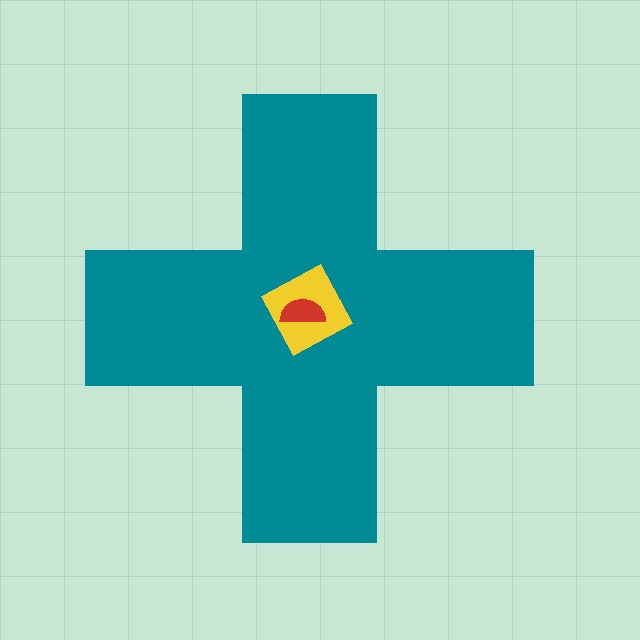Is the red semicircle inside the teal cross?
Yes.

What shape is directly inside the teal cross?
The yellow diamond.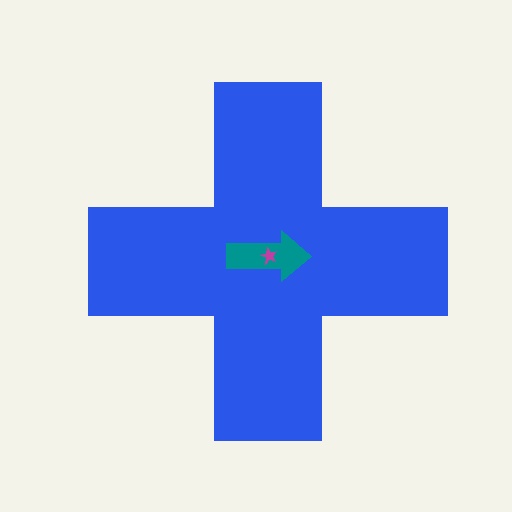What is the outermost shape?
The blue cross.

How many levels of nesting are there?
3.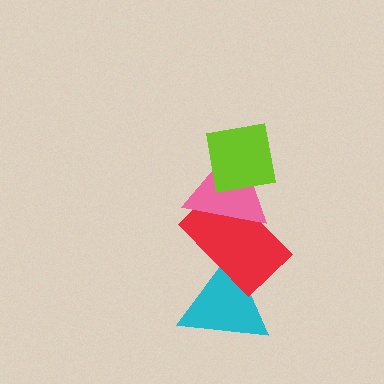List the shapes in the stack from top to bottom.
From top to bottom: the lime square, the pink triangle, the red rectangle, the cyan triangle.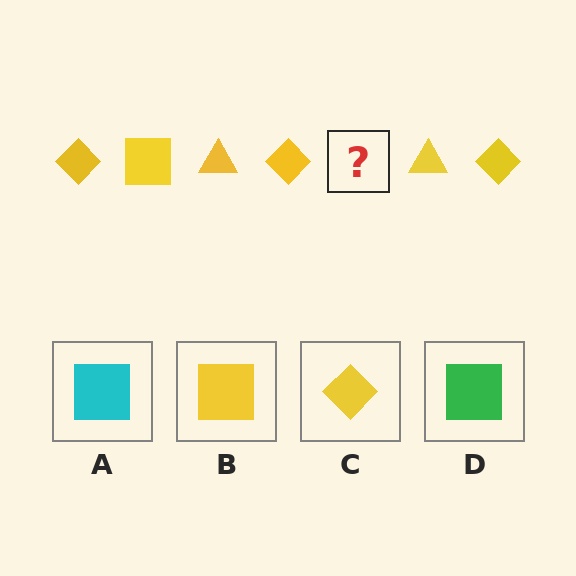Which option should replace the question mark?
Option B.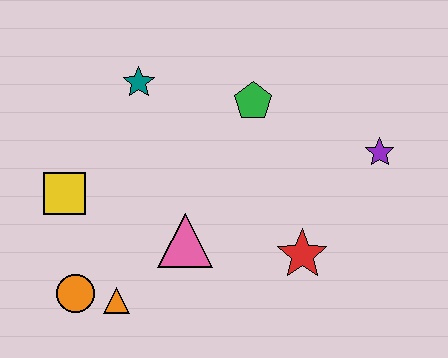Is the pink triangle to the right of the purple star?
No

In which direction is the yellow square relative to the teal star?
The yellow square is below the teal star.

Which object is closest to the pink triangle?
The orange triangle is closest to the pink triangle.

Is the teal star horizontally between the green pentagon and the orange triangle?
Yes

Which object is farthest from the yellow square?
The purple star is farthest from the yellow square.